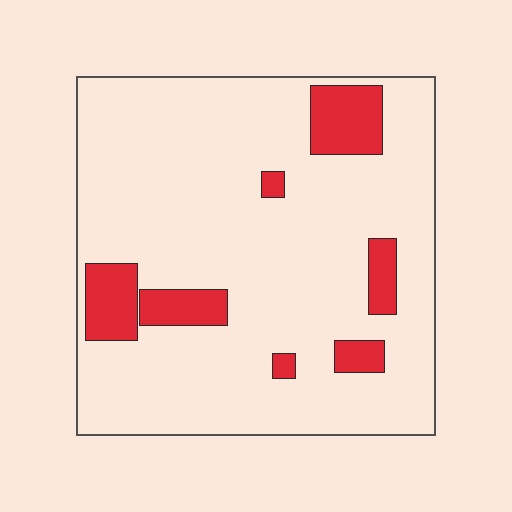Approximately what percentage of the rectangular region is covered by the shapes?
Approximately 15%.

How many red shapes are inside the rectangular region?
7.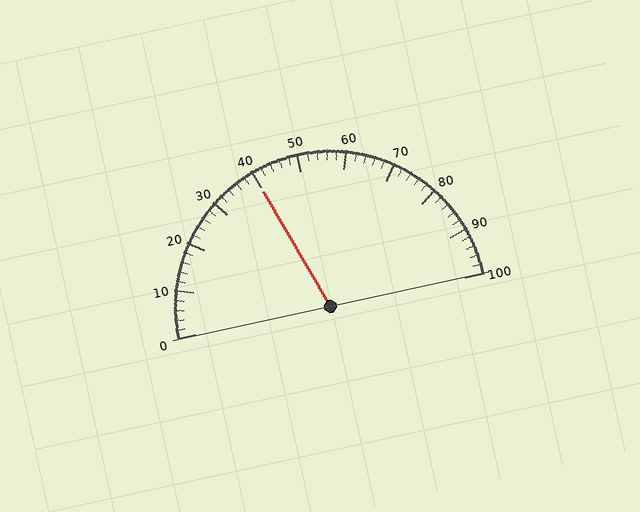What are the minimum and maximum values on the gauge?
The gauge ranges from 0 to 100.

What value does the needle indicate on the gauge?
The needle indicates approximately 40.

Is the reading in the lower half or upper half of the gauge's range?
The reading is in the lower half of the range (0 to 100).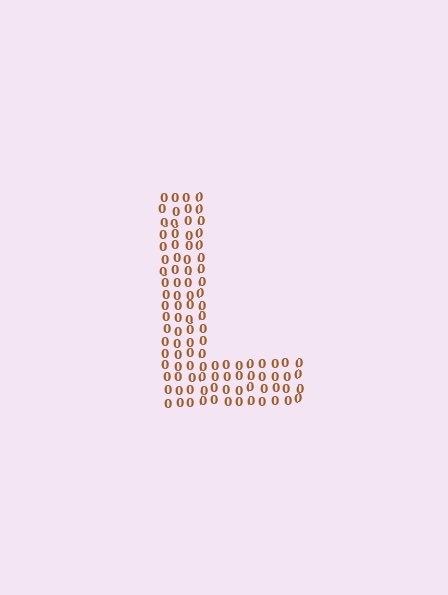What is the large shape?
The large shape is the letter L.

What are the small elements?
The small elements are digit 0's.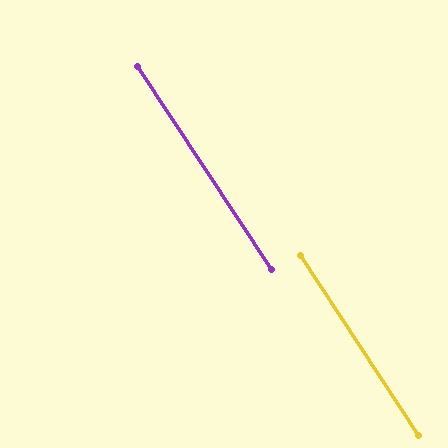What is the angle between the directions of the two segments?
Approximately 0 degrees.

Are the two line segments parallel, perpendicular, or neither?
Parallel — their directions differ by only 0.2°.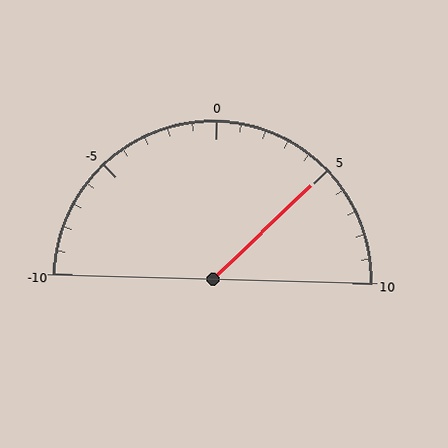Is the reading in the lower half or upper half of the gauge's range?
The reading is in the upper half of the range (-10 to 10).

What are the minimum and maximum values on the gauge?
The gauge ranges from -10 to 10.